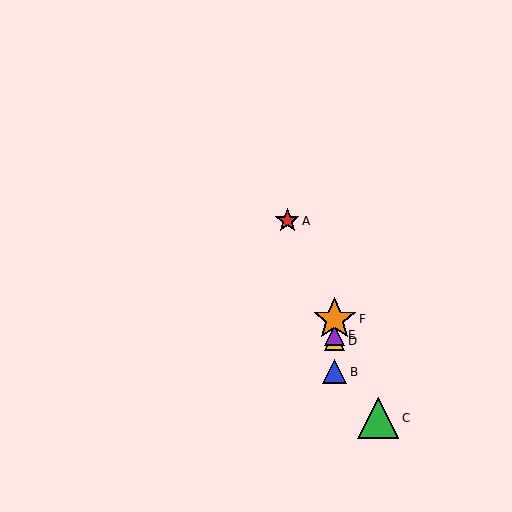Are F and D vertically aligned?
Yes, both are at x≈335.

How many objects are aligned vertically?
4 objects (B, D, E, F) are aligned vertically.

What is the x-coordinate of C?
Object C is at x≈378.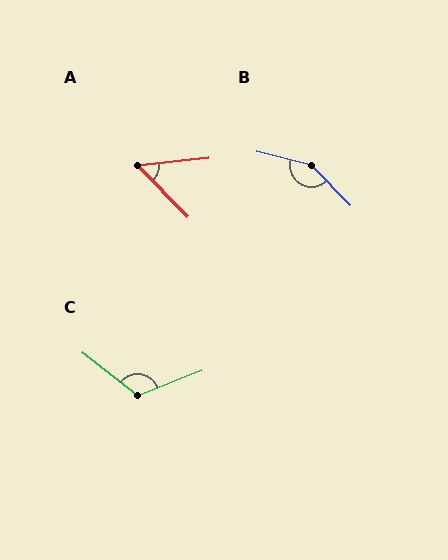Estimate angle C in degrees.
Approximately 120 degrees.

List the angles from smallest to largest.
A (51°), C (120°), B (148°).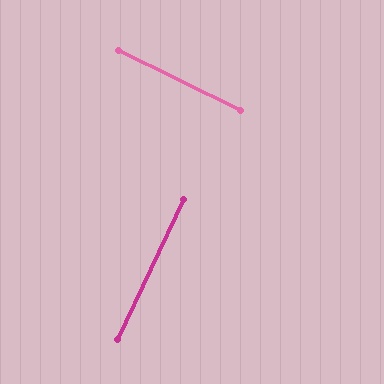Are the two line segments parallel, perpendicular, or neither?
Perpendicular — they meet at approximately 89°.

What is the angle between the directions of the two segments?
Approximately 89 degrees.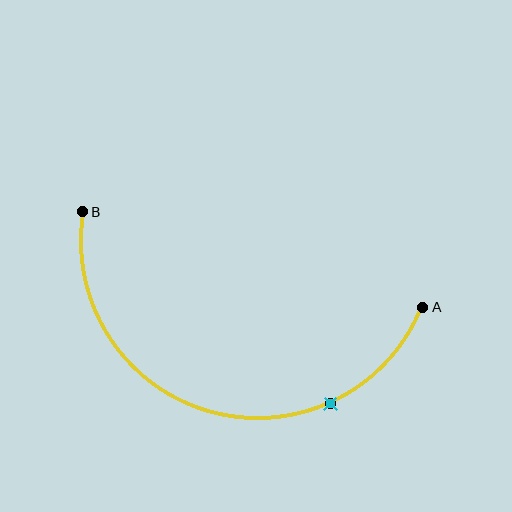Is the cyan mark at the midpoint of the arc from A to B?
No. The cyan mark lies on the arc but is closer to endpoint A. The arc midpoint would be at the point on the curve equidistant along the arc from both A and B.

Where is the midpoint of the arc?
The arc midpoint is the point on the curve farthest from the straight line joining A and B. It sits below that line.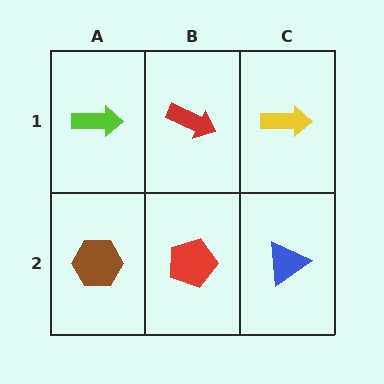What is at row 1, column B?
A red arrow.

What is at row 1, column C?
A yellow arrow.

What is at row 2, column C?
A blue triangle.